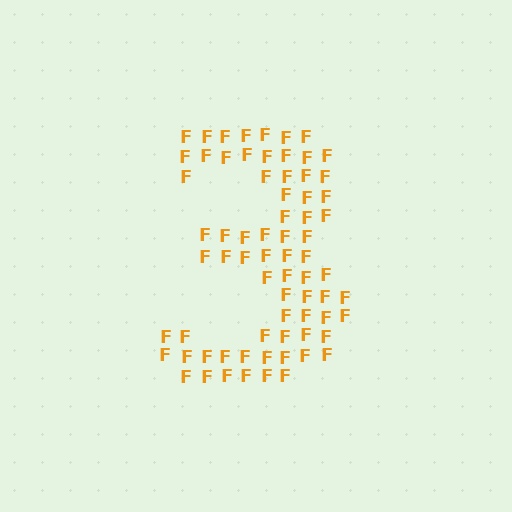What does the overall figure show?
The overall figure shows the digit 3.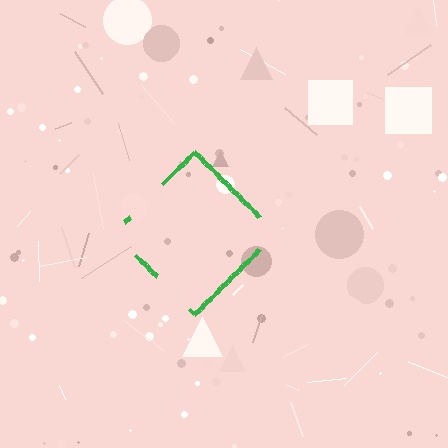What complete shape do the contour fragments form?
The contour fragments form a diamond.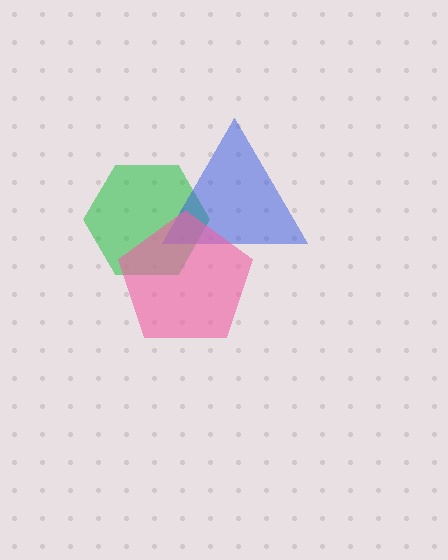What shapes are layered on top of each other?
The layered shapes are: a green hexagon, a blue triangle, a pink pentagon.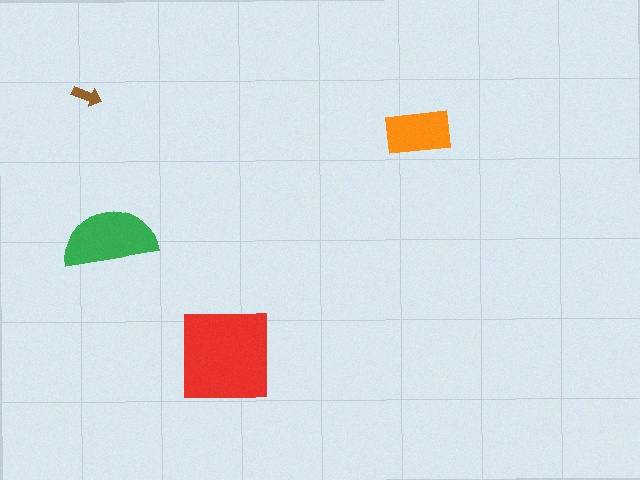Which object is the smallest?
The brown arrow.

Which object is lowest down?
The red square is bottommost.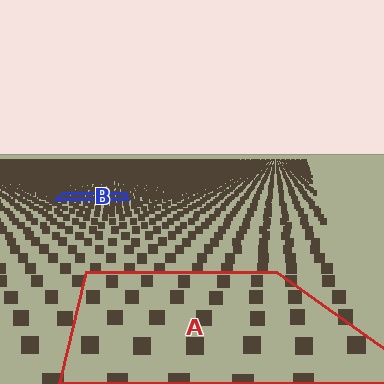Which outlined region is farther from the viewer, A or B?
Region B is farther from the viewer — the texture elements inside it appear smaller and more densely packed.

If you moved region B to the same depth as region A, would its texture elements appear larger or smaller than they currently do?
They would appear larger. At a closer depth, the same texture elements are projected at a bigger on-screen size.